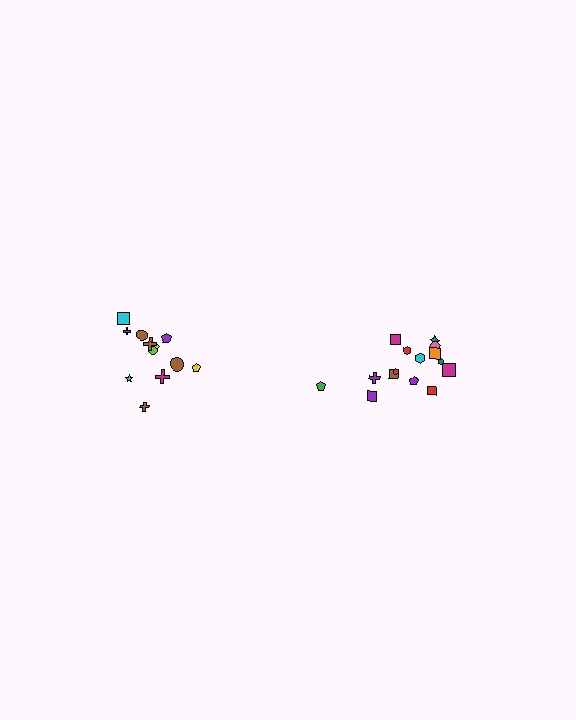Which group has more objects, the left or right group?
The right group.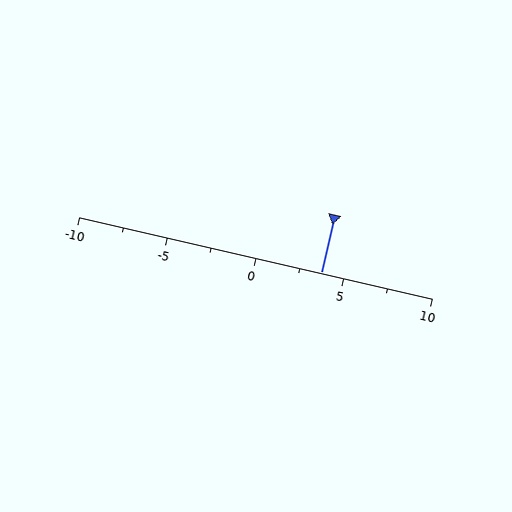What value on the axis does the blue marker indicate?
The marker indicates approximately 3.8.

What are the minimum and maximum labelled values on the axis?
The axis runs from -10 to 10.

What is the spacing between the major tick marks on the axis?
The major ticks are spaced 5 apart.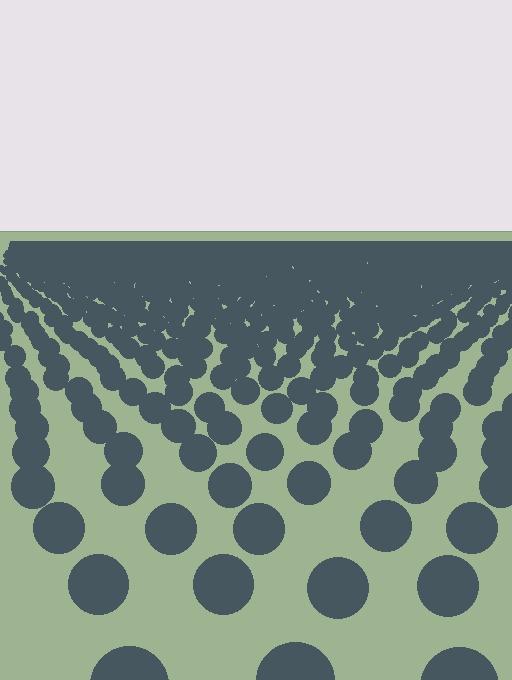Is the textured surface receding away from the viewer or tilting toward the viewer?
The surface is receding away from the viewer. Texture elements get smaller and denser toward the top.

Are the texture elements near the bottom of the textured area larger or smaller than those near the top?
Larger. Near the bottom, elements are closer to the viewer and appear at a bigger on-screen size.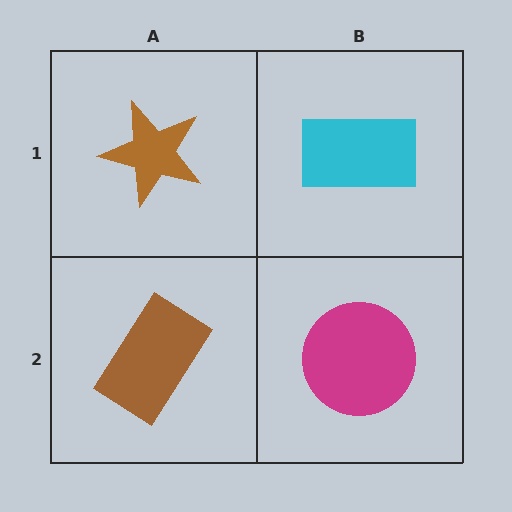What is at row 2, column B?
A magenta circle.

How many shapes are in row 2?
2 shapes.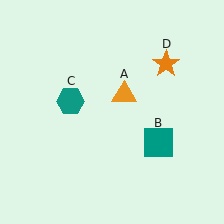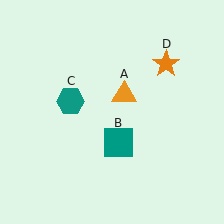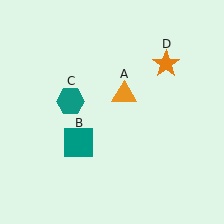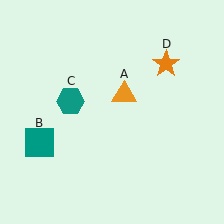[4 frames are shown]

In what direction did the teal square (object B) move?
The teal square (object B) moved left.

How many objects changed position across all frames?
1 object changed position: teal square (object B).